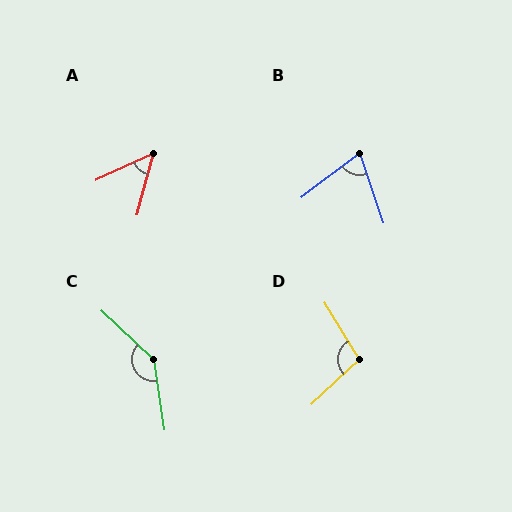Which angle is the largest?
C, at approximately 142 degrees.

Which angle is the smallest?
A, at approximately 50 degrees.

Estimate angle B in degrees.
Approximately 71 degrees.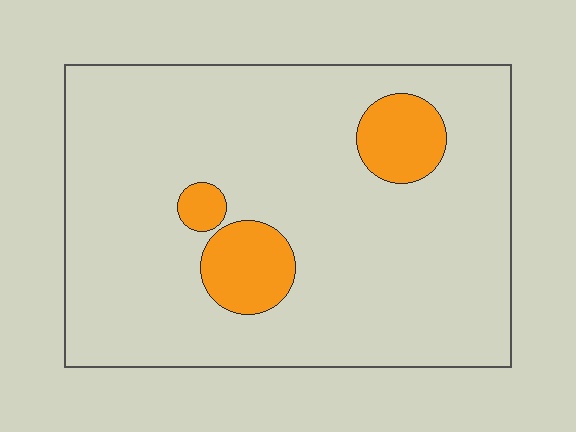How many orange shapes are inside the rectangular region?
3.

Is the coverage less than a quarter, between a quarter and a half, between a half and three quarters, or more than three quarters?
Less than a quarter.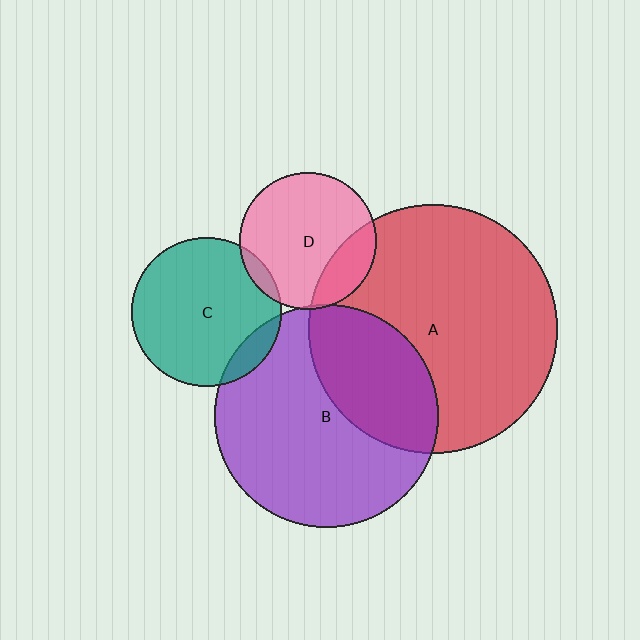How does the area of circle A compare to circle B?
Approximately 1.2 times.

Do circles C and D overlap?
Yes.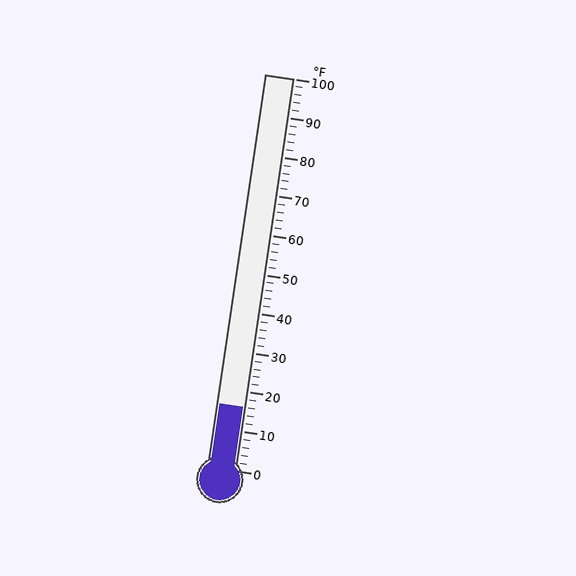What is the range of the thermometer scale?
The thermometer scale ranges from 0°F to 100°F.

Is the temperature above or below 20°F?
The temperature is below 20°F.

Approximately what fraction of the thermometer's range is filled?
The thermometer is filled to approximately 15% of its range.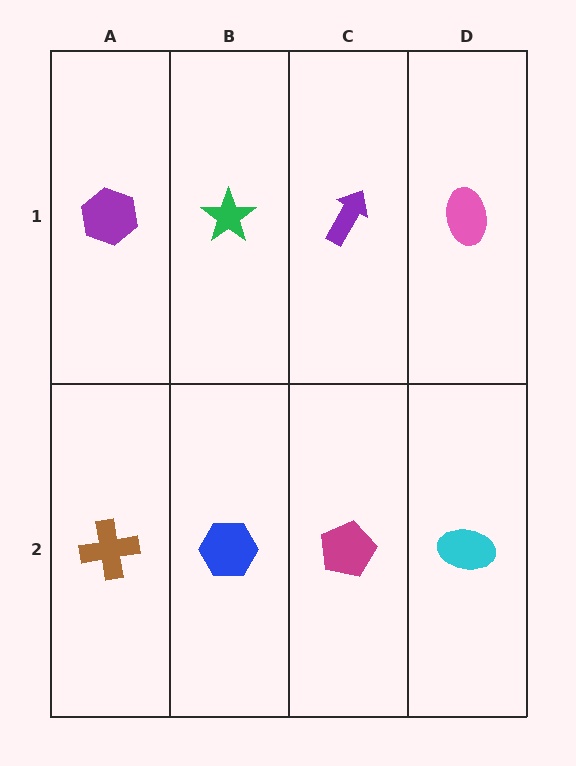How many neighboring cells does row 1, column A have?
2.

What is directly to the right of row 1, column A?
A green star.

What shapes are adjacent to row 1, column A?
A brown cross (row 2, column A), a green star (row 1, column B).